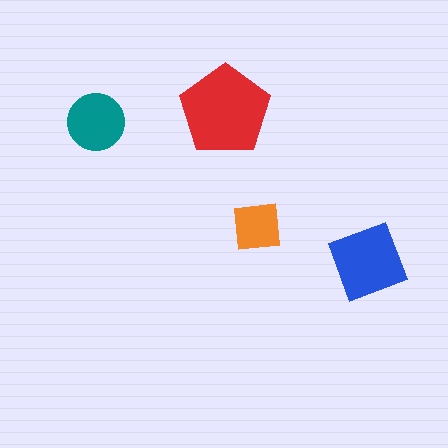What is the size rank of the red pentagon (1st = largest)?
1st.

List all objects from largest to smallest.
The red pentagon, the blue diamond, the teal circle, the orange square.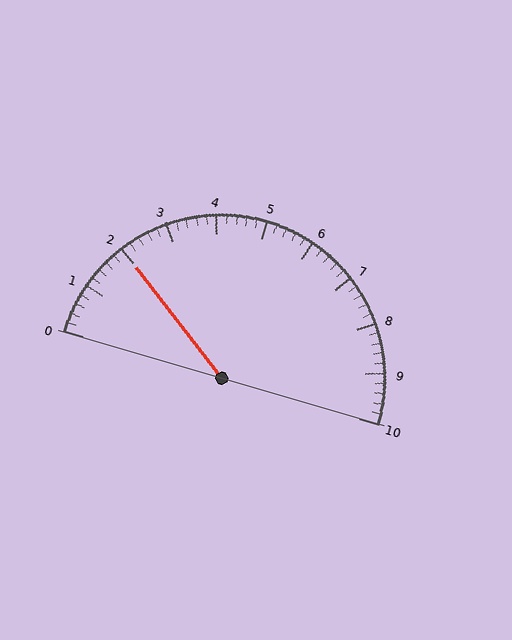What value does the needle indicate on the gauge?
The needle indicates approximately 2.0.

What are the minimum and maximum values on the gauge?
The gauge ranges from 0 to 10.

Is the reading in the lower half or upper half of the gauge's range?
The reading is in the lower half of the range (0 to 10).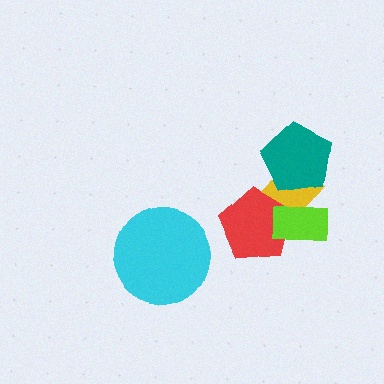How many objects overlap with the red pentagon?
2 objects overlap with the red pentagon.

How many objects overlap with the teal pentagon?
1 object overlaps with the teal pentagon.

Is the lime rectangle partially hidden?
No, no other shape covers it.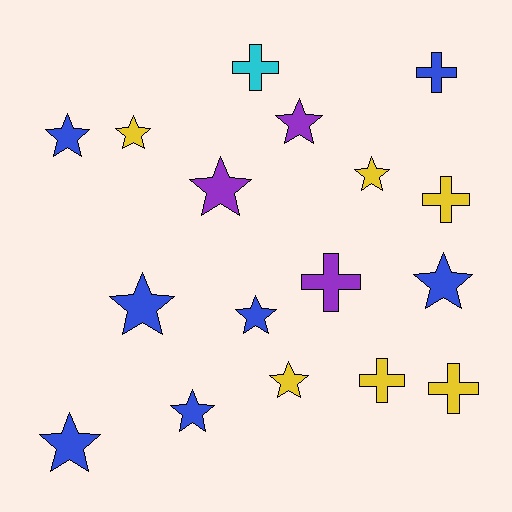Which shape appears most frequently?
Star, with 11 objects.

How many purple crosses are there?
There is 1 purple cross.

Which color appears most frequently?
Blue, with 7 objects.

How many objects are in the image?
There are 17 objects.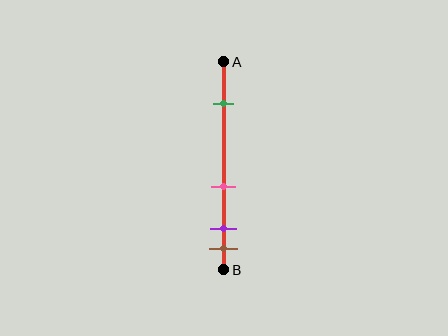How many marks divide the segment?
There are 4 marks dividing the segment.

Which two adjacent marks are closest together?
The purple and brown marks are the closest adjacent pair.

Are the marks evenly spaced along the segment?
No, the marks are not evenly spaced.